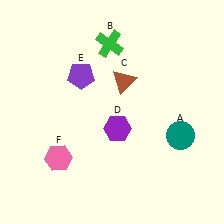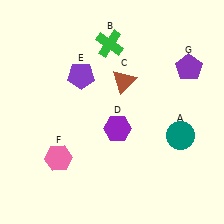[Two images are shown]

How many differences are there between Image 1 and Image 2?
There is 1 difference between the two images.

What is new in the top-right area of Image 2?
A purple pentagon (G) was added in the top-right area of Image 2.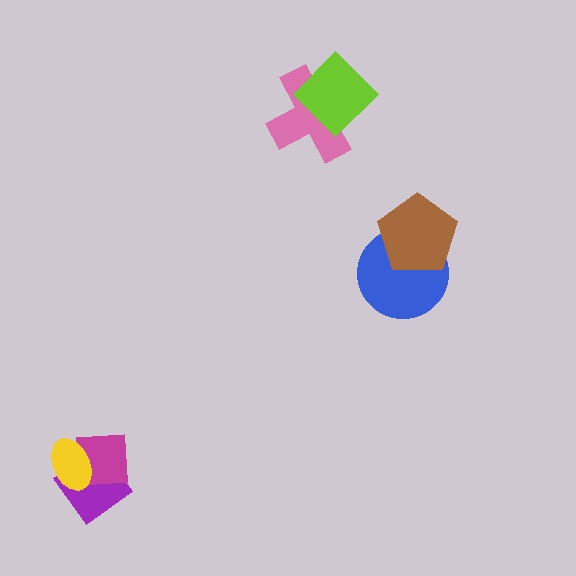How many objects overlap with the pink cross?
1 object overlaps with the pink cross.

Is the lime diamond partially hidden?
No, no other shape covers it.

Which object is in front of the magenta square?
The yellow ellipse is in front of the magenta square.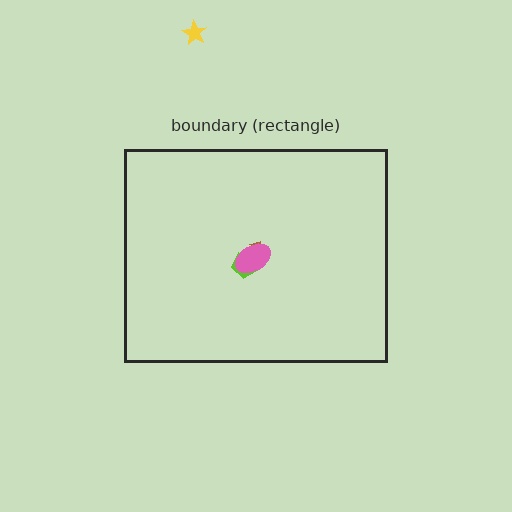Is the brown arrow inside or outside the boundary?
Inside.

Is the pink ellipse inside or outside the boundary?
Inside.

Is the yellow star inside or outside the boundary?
Outside.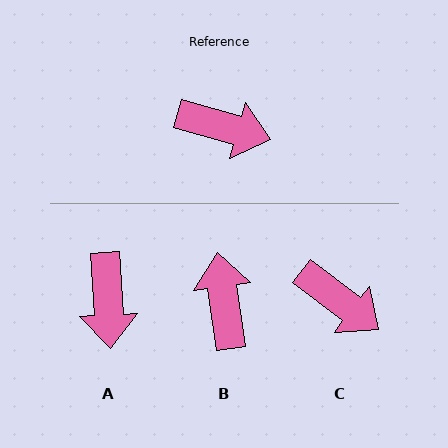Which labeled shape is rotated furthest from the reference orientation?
B, about 114 degrees away.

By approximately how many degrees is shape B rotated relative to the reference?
Approximately 114 degrees counter-clockwise.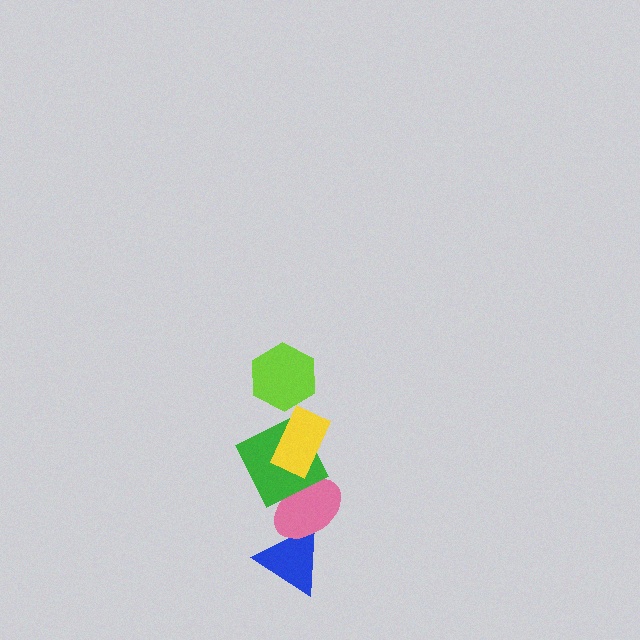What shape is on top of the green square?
The yellow rectangle is on top of the green square.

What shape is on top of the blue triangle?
The pink ellipse is on top of the blue triangle.